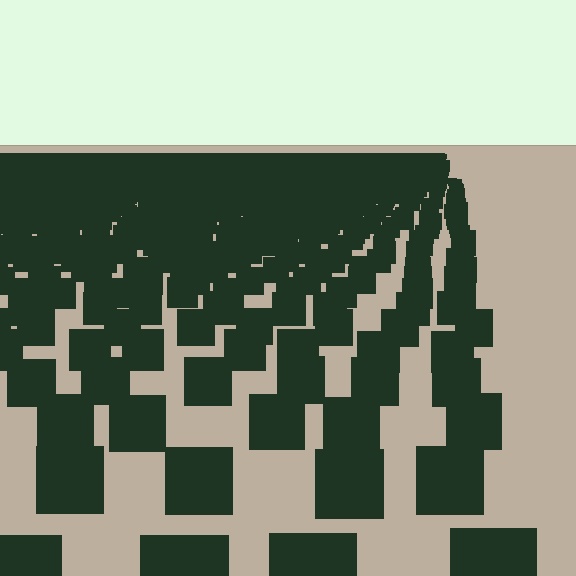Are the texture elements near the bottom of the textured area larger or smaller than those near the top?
Larger. Near the bottom, elements are closer to the viewer and appear at a bigger on-screen size.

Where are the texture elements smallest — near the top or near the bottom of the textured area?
Near the top.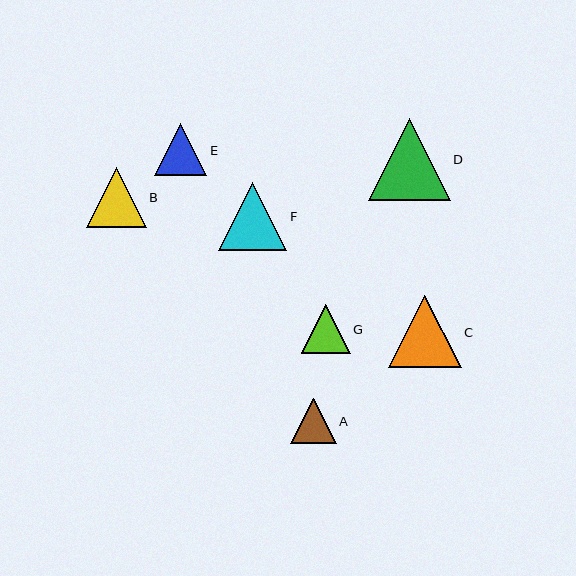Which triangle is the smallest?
Triangle A is the smallest with a size of approximately 45 pixels.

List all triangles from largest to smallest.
From largest to smallest: D, C, F, B, E, G, A.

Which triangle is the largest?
Triangle D is the largest with a size of approximately 82 pixels.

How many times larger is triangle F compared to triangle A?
Triangle F is approximately 1.5 times the size of triangle A.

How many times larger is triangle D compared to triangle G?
Triangle D is approximately 1.7 times the size of triangle G.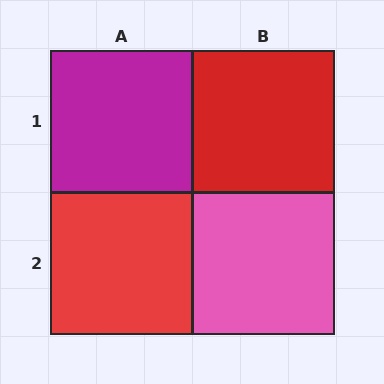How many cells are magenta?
1 cell is magenta.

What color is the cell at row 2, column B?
Pink.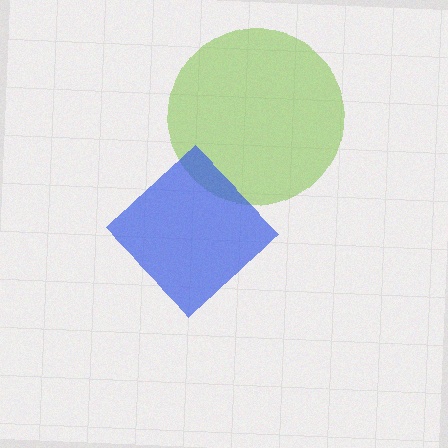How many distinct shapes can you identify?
There are 2 distinct shapes: a lime circle, a blue diamond.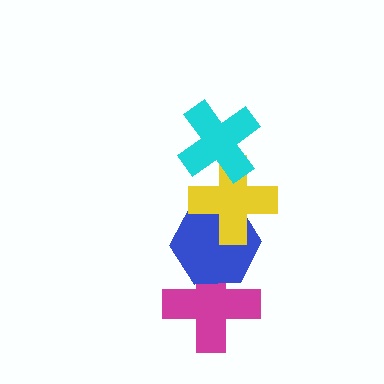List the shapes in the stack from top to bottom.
From top to bottom: the cyan cross, the yellow cross, the blue hexagon, the magenta cross.